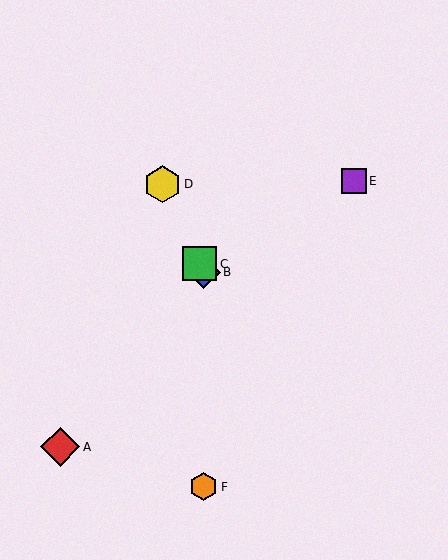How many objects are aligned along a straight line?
3 objects (B, C, D) are aligned along a straight line.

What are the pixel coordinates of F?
Object F is at (203, 487).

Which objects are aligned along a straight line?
Objects B, C, D are aligned along a straight line.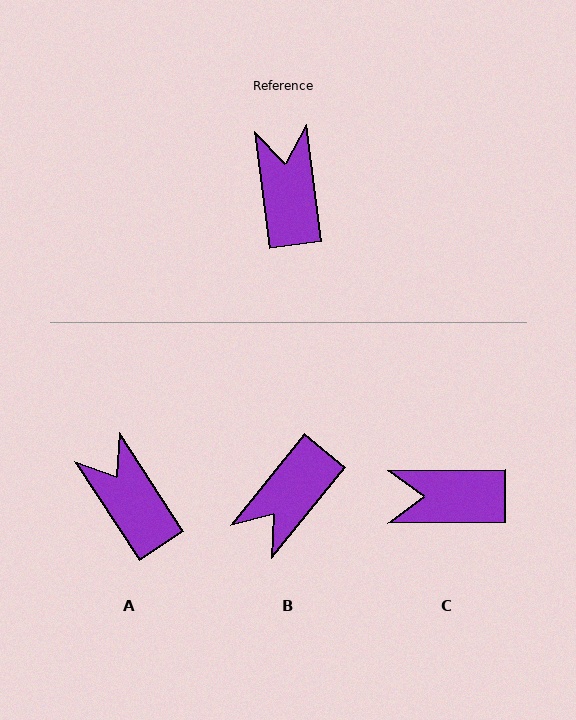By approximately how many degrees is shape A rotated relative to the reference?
Approximately 26 degrees counter-clockwise.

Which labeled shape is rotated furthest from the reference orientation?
B, about 133 degrees away.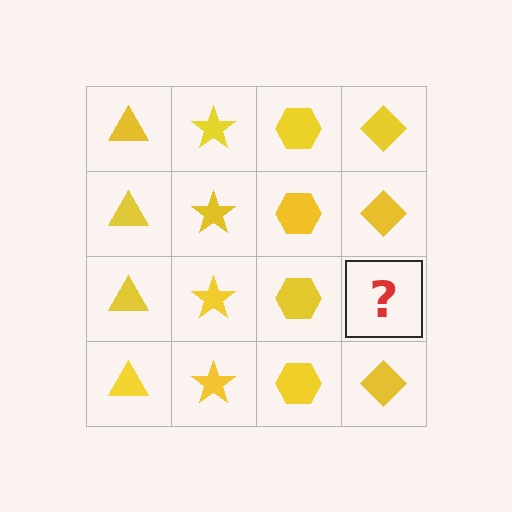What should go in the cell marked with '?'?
The missing cell should contain a yellow diamond.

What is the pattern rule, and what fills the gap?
The rule is that each column has a consistent shape. The gap should be filled with a yellow diamond.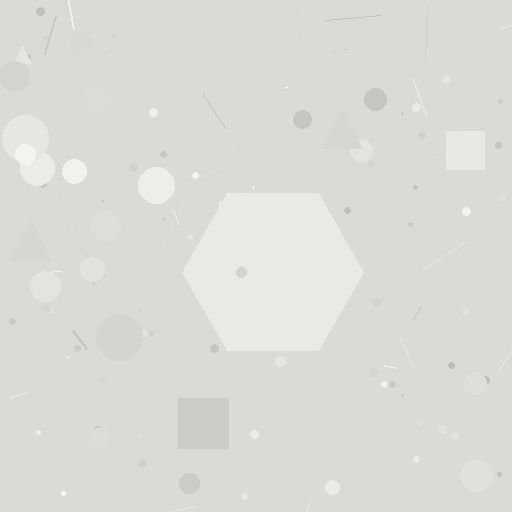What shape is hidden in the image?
A hexagon is hidden in the image.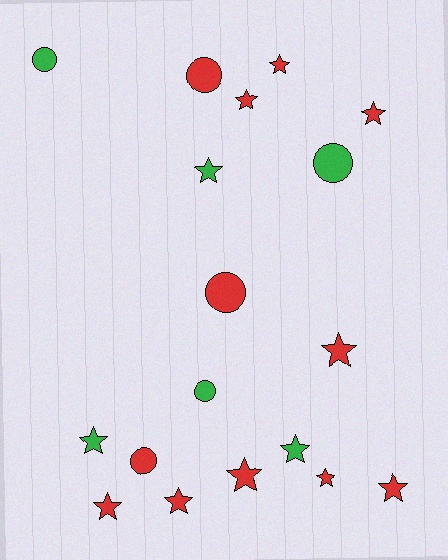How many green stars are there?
There are 3 green stars.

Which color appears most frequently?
Red, with 12 objects.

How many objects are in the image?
There are 18 objects.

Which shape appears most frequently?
Star, with 12 objects.